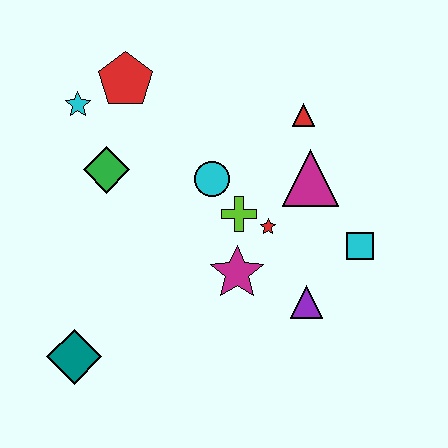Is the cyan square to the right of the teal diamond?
Yes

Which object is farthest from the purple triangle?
The cyan star is farthest from the purple triangle.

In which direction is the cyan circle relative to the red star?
The cyan circle is to the left of the red star.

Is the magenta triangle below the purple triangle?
No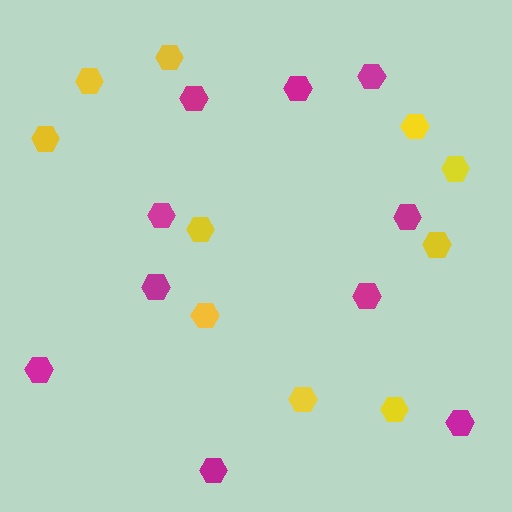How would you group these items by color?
There are 2 groups: one group of yellow hexagons (10) and one group of magenta hexagons (10).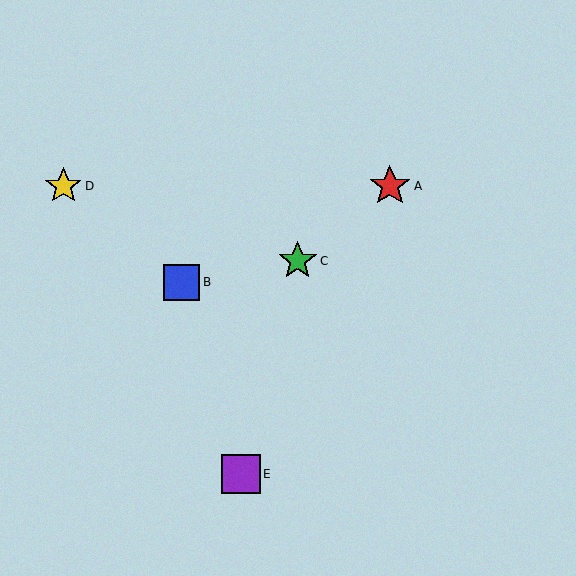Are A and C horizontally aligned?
No, A is at y≈186 and C is at y≈261.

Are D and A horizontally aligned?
Yes, both are at y≈186.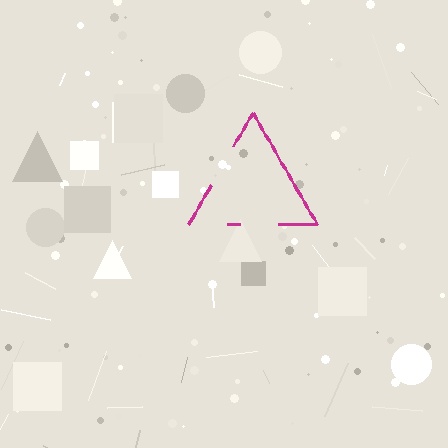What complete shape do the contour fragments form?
The contour fragments form a triangle.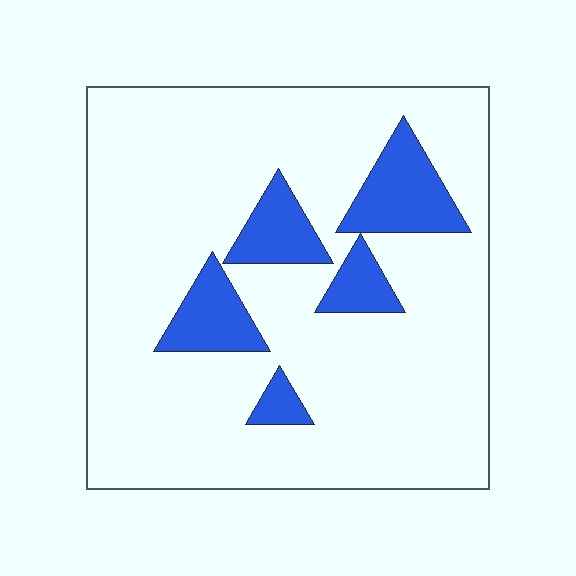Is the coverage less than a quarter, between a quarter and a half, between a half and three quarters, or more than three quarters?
Less than a quarter.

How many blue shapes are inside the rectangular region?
5.